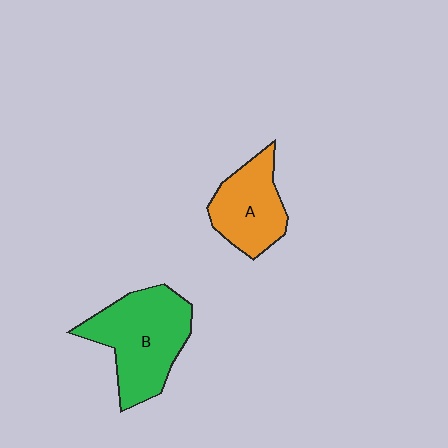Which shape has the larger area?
Shape B (green).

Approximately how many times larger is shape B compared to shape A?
Approximately 1.5 times.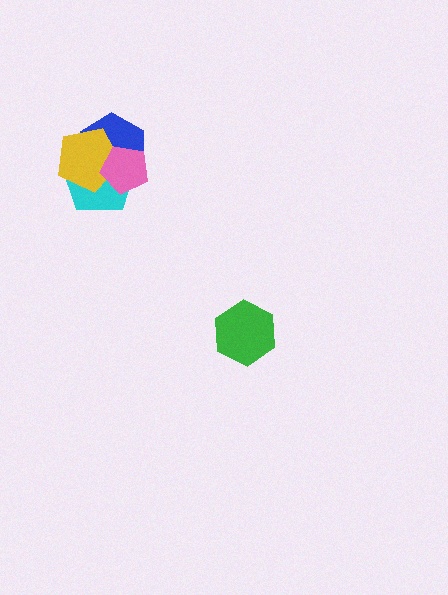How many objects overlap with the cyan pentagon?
3 objects overlap with the cyan pentagon.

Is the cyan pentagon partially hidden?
Yes, it is partially covered by another shape.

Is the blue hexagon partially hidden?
Yes, it is partially covered by another shape.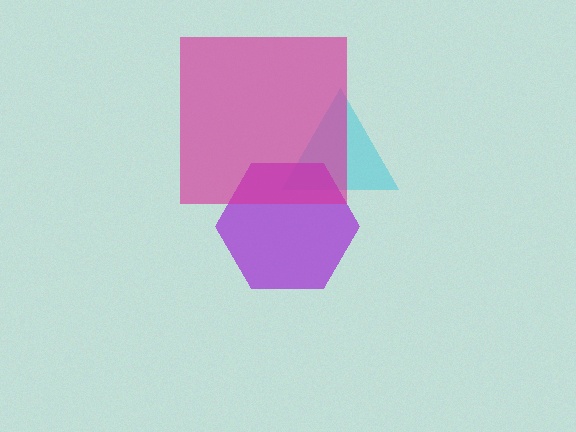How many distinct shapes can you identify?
There are 3 distinct shapes: a cyan triangle, a purple hexagon, a magenta square.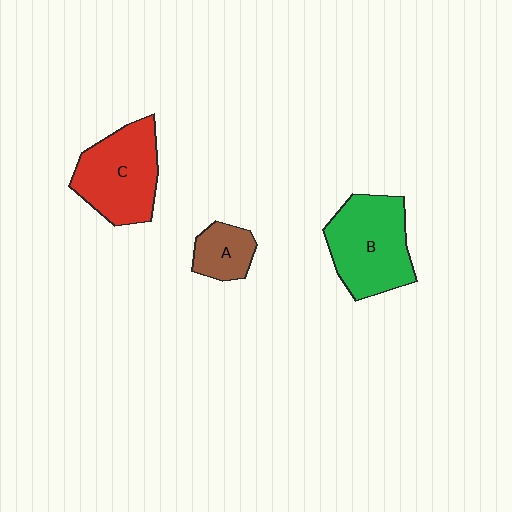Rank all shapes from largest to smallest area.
From largest to smallest: B (green), C (red), A (brown).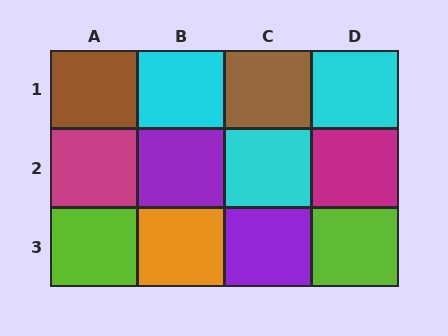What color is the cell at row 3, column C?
Purple.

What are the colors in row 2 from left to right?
Magenta, purple, cyan, magenta.